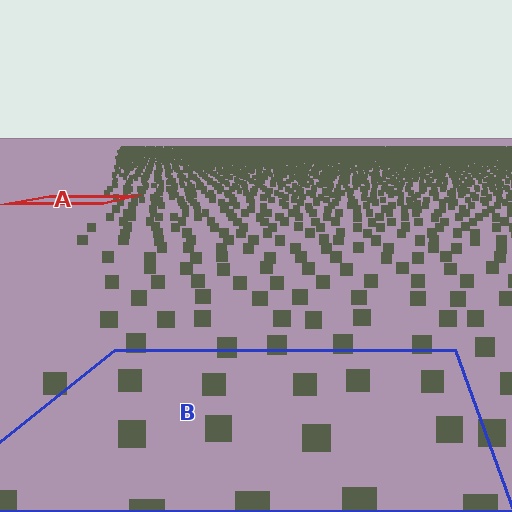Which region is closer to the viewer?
Region B is closer. The texture elements there are larger and more spread out.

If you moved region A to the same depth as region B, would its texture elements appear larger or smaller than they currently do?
They would appear larger. At a closer depth, the same texture elements are projected at a bigger on-screen size.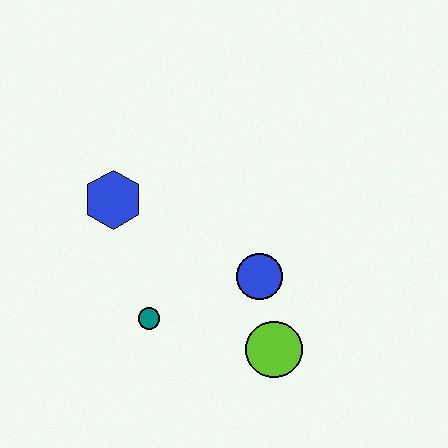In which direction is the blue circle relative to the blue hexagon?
The blue circle is to the right of the blue hexagon.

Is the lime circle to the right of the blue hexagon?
Yes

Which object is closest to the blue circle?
The lime circle is closest to the blue circle.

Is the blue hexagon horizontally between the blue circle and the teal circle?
No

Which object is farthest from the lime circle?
The blue hexagon is farthest from the lime circle.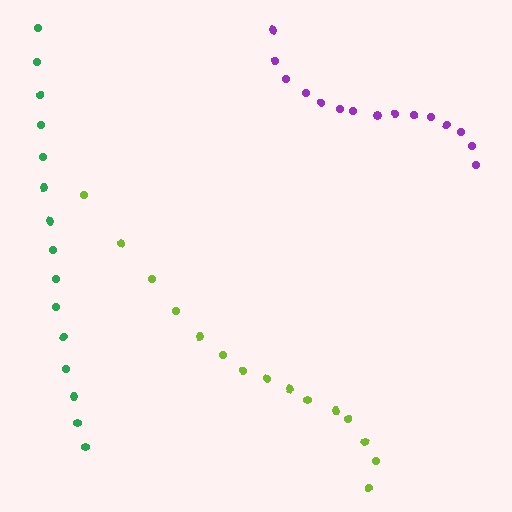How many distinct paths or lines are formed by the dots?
There are 3 distinct paths.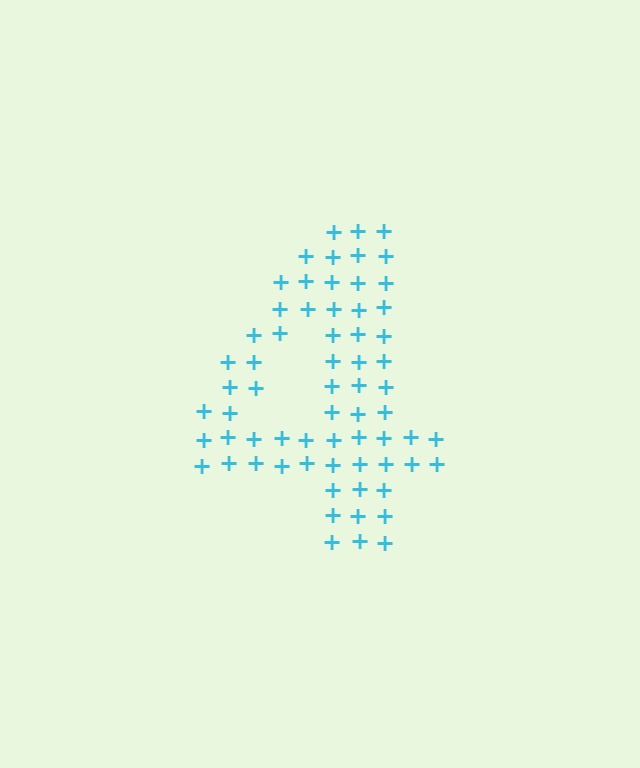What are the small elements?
The small elements are plus signs.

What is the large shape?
The large shape is the digit 4.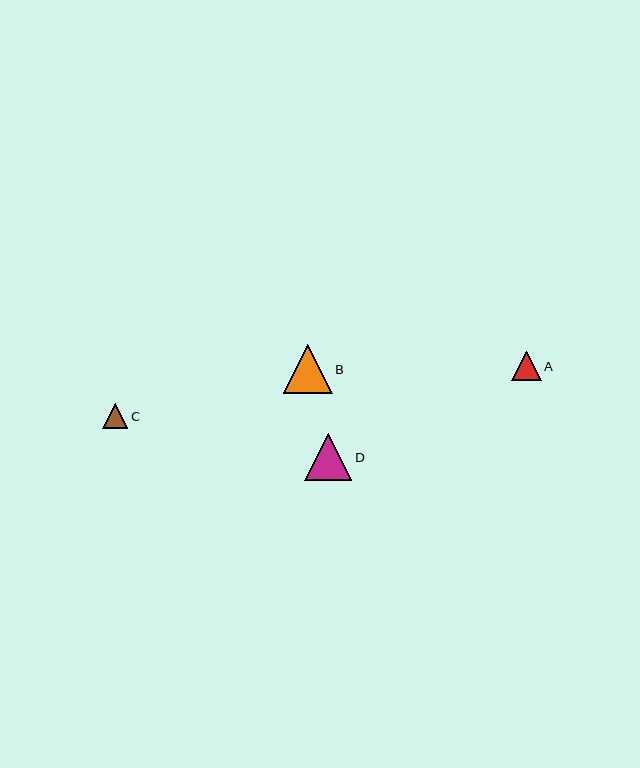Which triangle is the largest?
Triangle B is the largest with a size of approximately 49 pixels.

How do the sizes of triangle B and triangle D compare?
Triangle B and triangle D are approximately the same size.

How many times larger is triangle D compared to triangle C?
Triangle D is approximately 1.9 times the size of triangle C.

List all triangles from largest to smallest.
From largest to smallest: B, D, A, C.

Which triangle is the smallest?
Triangle C is the smallest with a size of approximately 25 pixels.